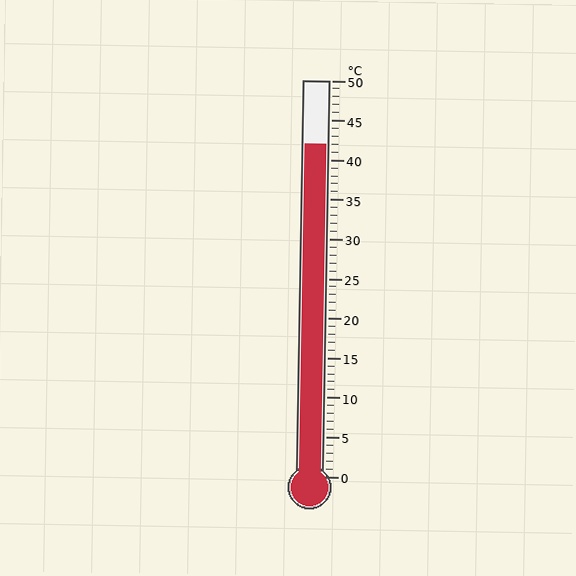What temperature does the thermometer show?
The thermometer shows approximately 42°C.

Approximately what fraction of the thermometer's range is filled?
The thermometer is filled to approximately 85% of its range.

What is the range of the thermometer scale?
The thermometer scale ranges from 0°C to 50°C.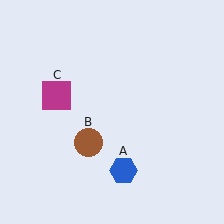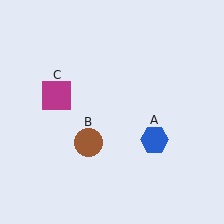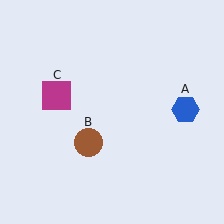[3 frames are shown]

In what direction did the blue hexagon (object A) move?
The blue hexagon (object A) moved up and to the right.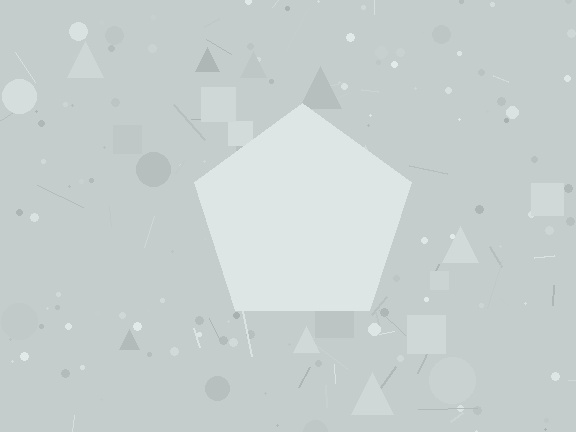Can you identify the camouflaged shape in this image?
The camouflaged shape is a pentagon.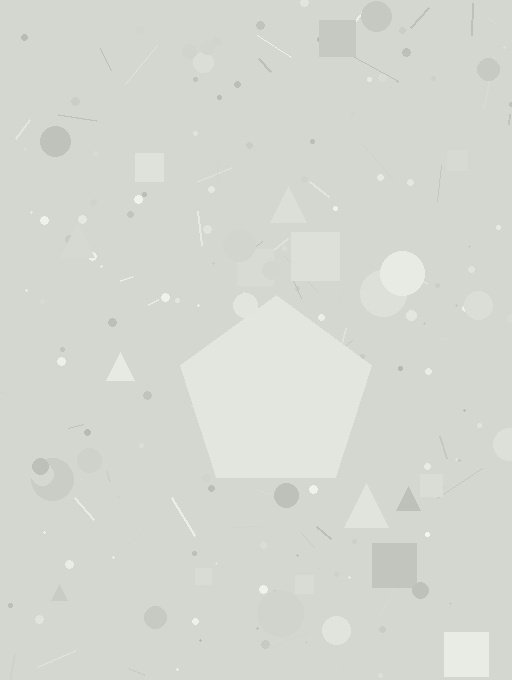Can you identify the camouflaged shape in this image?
The camouflaged shape is a pentagon.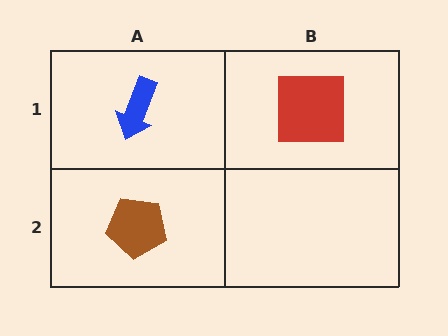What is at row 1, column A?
A blue arrow.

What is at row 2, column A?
A brown pentagon.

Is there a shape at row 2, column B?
No, that cell is empty.